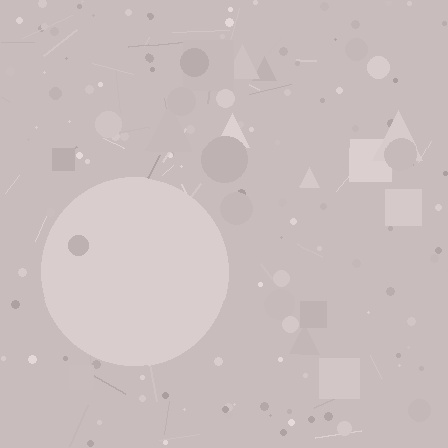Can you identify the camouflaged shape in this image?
The camouflaged shape is a circle.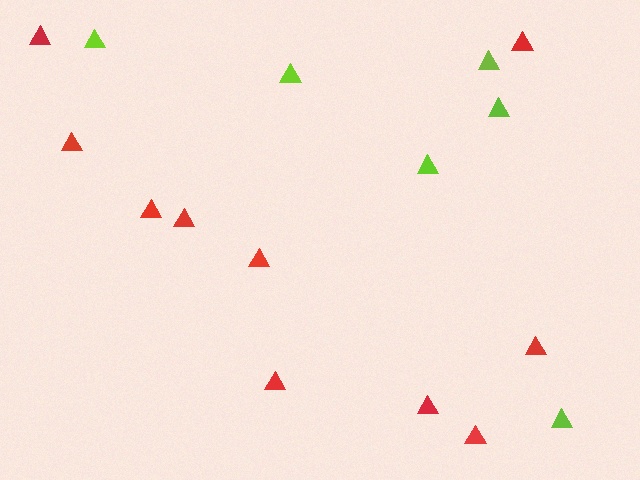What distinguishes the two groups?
There are 2 groups: one group of lime triangles (6) and one group of red triangles (10).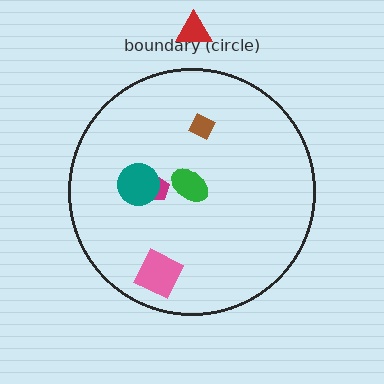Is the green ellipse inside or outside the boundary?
Inside.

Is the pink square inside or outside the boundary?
Inside.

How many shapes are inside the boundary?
5 inside, 1 outside.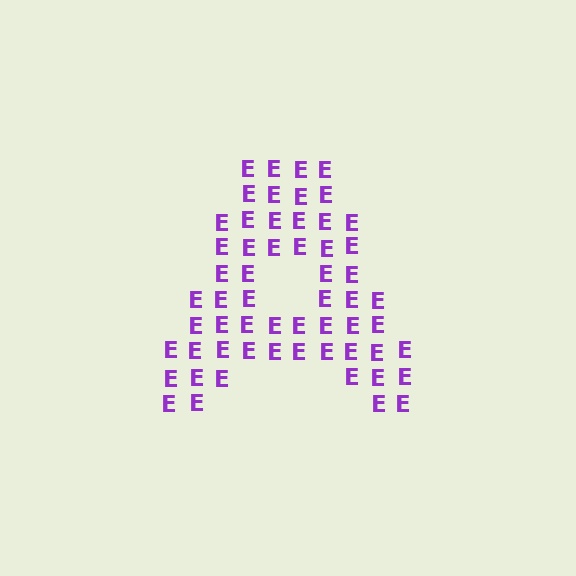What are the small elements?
The small elements are letter E's.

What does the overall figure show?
The overall figure shows the letter A.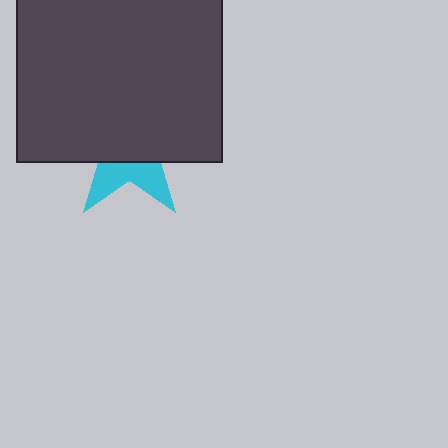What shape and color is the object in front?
The object in front is a dark gray square.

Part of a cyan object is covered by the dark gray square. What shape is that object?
It is a star.